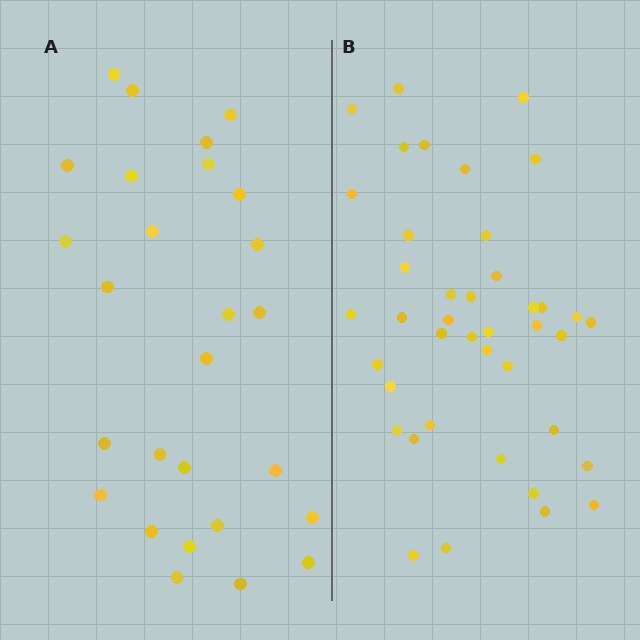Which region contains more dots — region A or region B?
Region B (the right region) has more dots.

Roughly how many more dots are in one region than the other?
Region B has approximately 15 more dots than region A.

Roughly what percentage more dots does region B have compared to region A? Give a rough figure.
About 50% more.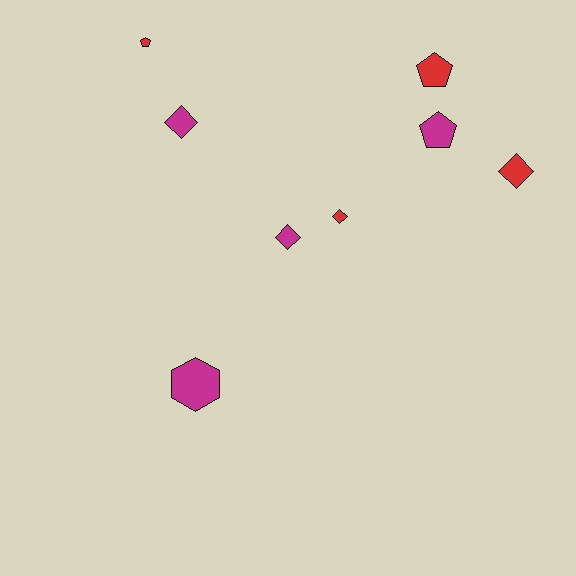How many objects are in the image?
There are 8 objects.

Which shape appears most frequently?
Diamond, with 4 objects.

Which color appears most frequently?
Magenta, with 4 objects.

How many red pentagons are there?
There are 2 red pentagons.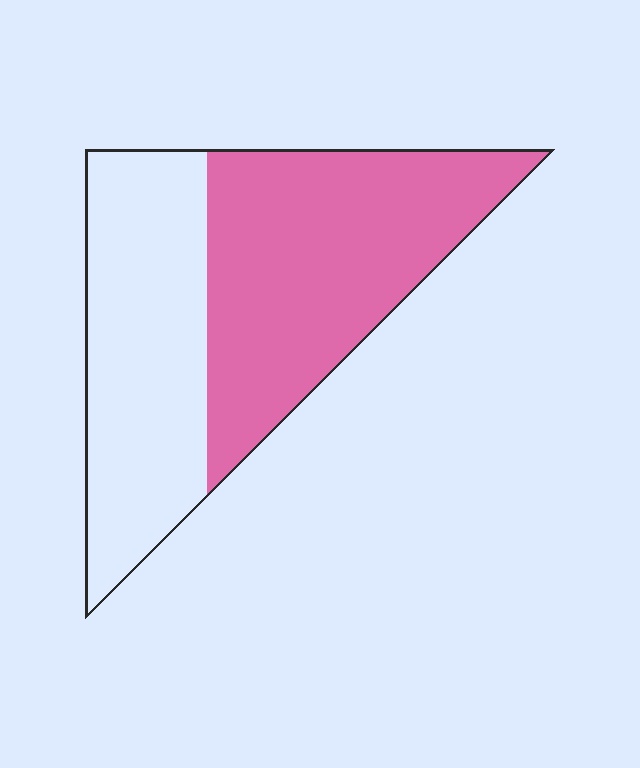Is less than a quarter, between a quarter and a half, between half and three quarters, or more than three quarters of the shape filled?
Between half and three quarters.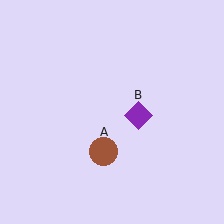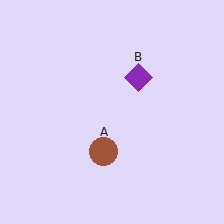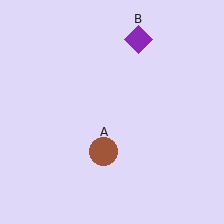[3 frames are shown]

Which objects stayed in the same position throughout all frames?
Brown circle (object A) remained stationary.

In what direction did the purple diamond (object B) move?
The purple diamond (object B) moved up.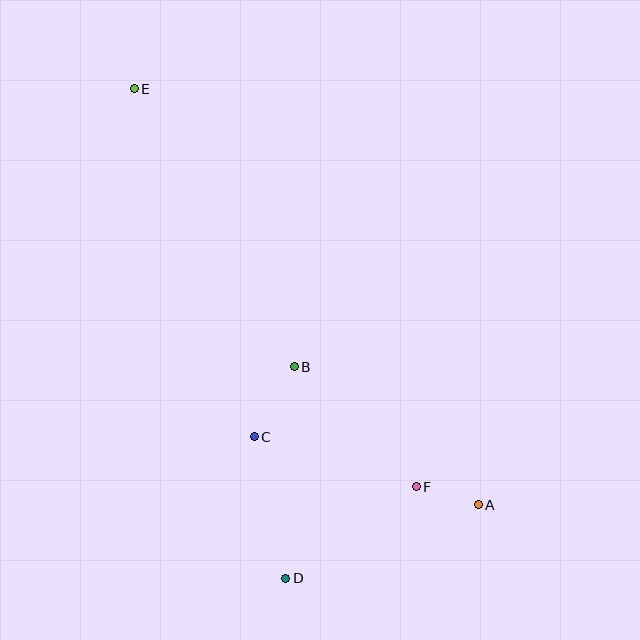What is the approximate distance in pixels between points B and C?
The distance between B and C is approximately 80 pixels.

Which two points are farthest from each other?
Points A and E are farthest from each other.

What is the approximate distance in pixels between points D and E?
The distance between D and E is approximately 513 pixels.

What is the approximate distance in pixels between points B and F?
The distance between B and F is approximately 171 pixels.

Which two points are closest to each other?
Points A and F are closest to each other.